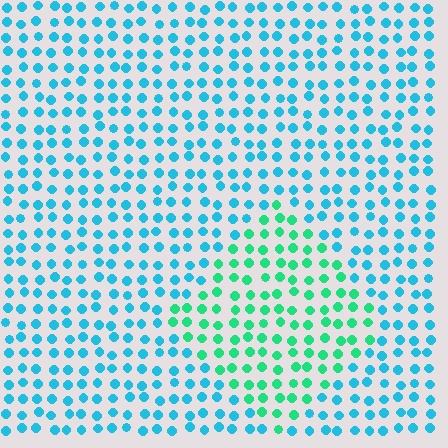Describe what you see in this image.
The image is filled with small cyan elements in a uniform arrangement. A diamond-shaped region is visible where the elements are tinted to a slightly different hue, forming a subtle color boundary.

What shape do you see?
I see a diamond.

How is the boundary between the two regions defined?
The boundary is defined purely by a slight shift in hue (about 41 degrees). Spacing, size, and orientation are identical on both sides.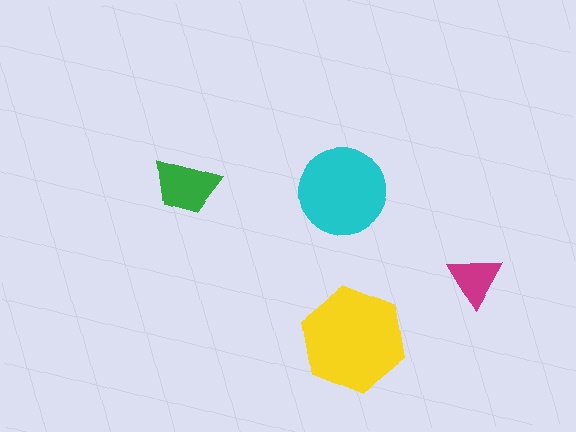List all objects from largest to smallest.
The yellow hexagon, the cyan circle, the green trapezoid, the magenta triangle.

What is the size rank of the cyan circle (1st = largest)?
2nd.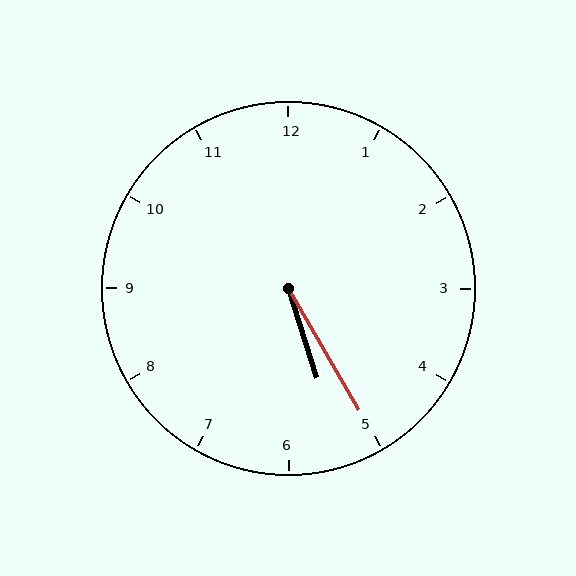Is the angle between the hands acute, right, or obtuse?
It is acute.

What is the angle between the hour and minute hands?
Approximately 12 degrees.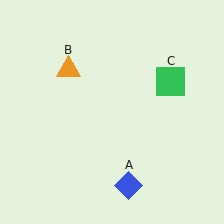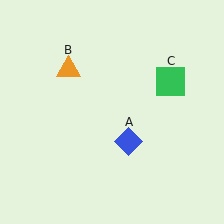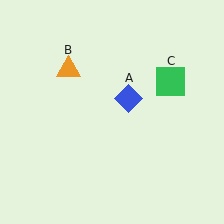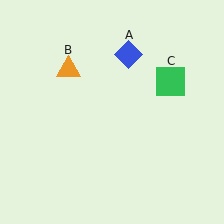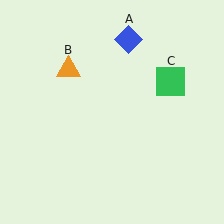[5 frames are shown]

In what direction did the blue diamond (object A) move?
The blue diamond (object A) moved up.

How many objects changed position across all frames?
1 object changed position: blue diamond (object A).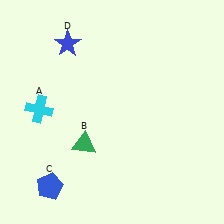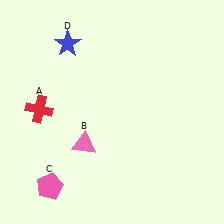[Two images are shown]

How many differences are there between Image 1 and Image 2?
There are 3 differences between the two images.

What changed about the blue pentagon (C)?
In Image 1, C is blue. In Image 2, it changed to pink.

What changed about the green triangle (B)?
In Image 1, B is green. In Image 2, it changed to pink.